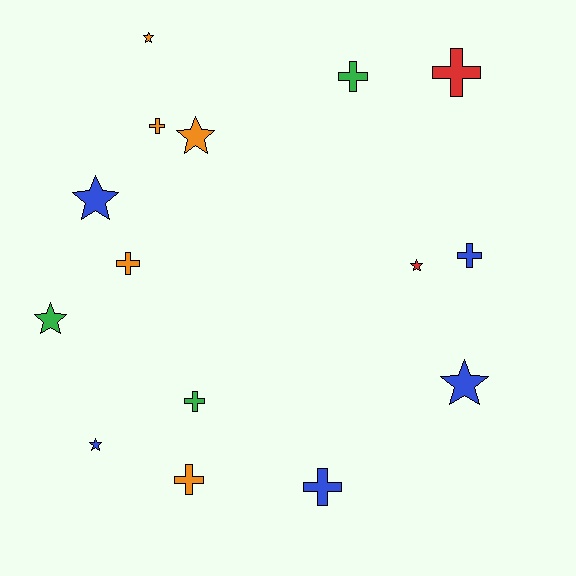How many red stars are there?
There is 1 red star.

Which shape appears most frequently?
Cross, with 8 objects.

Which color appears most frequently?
Orange, with 5 objects.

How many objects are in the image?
There are 15 objects.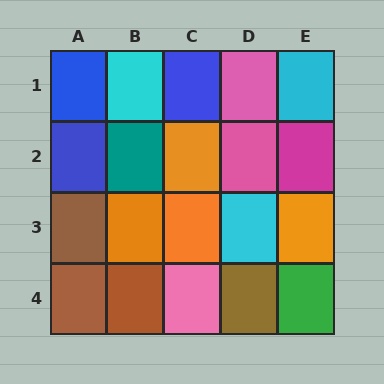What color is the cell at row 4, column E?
Green.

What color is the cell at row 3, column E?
Orange.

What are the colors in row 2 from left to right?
Blue, teal, orange, pink, magenta.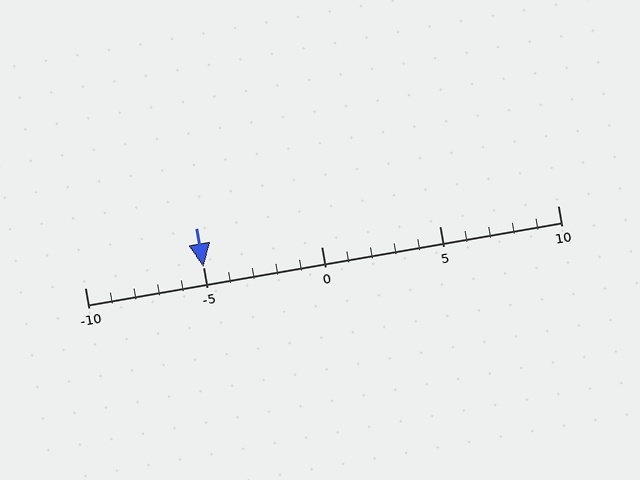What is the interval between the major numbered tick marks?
The major tick marks are spaced 5 units apart.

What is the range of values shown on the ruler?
The ruler shows values from -10 to 10.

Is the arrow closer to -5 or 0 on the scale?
The arrow is closer to -5.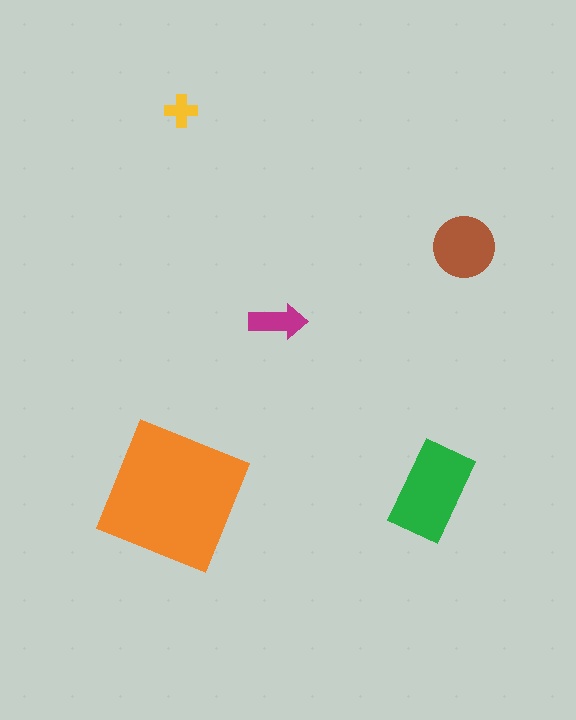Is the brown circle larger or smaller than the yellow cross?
Larger.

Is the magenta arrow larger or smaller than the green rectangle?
Smaller.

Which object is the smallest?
The yellow cross.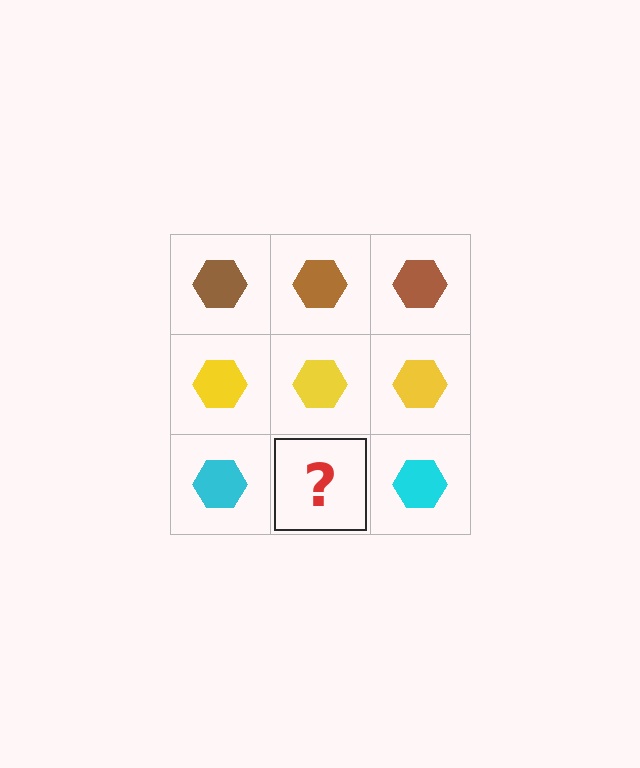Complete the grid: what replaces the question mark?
The question mark should be replaced with a cyan hexagon.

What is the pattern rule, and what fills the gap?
The rule is that each row has a consistent color. The gap should be filled with a cyan hexagon.